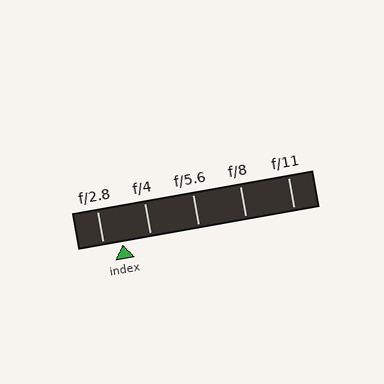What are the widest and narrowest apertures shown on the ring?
The widest aperture shown is f/2.8 and the narrowest is f/11.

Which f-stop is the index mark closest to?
The index mark is closest to f/2.8.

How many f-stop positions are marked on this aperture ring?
There are 5 f-stop positions marked.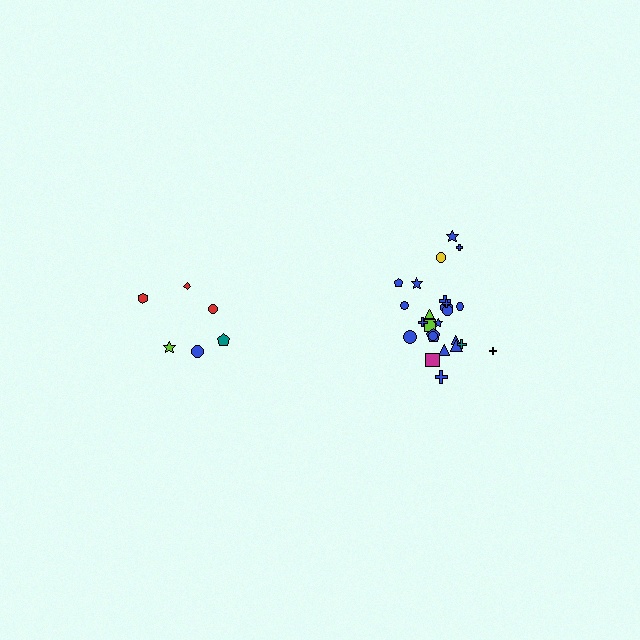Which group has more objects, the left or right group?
The right group.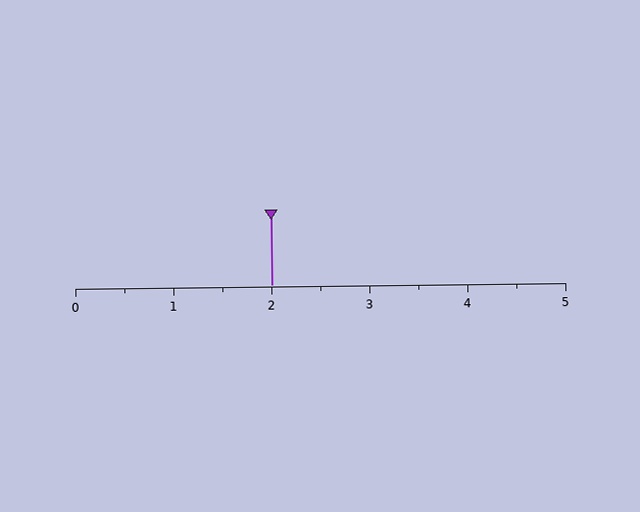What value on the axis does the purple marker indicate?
The marker indicates approximately 2.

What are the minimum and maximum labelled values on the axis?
The axis runs from 0 to 5.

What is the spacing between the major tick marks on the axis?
The major ticks are spaced 1 apart.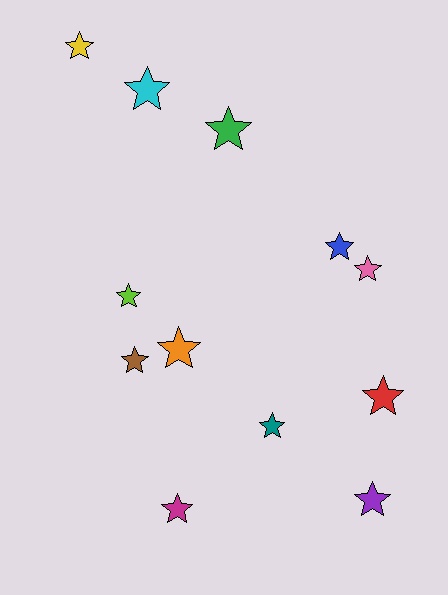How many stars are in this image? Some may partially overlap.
There are 12 stars.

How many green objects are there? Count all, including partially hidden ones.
There is 1 green object.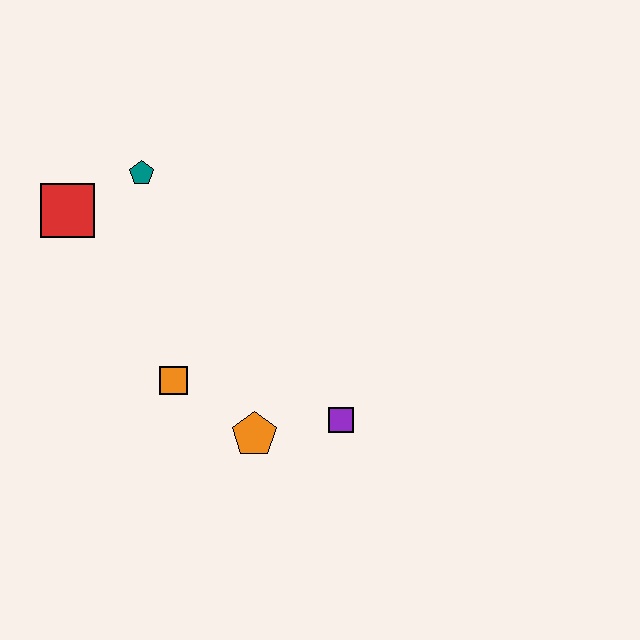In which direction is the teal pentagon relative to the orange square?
The teal pentagon is above the orange square.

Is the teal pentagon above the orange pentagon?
Yes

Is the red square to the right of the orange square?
No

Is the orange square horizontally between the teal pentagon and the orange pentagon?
Yes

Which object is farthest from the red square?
The purple square is farthest from the red square.